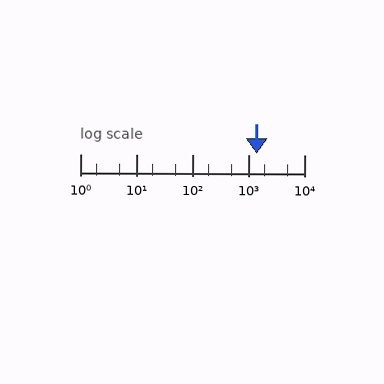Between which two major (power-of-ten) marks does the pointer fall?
The pointer is between 1000 and 10000.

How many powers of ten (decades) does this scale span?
The scale spans 4 decades, from 1 to 10000.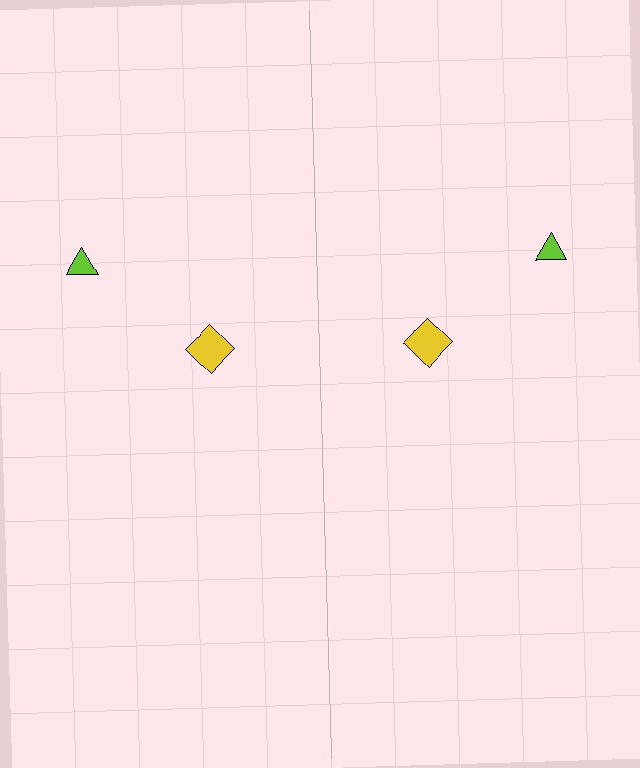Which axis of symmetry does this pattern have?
The pattern has a vertical axis of symmetry running through the center of the image.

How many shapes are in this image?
There are 4 shapes in this image.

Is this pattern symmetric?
Yes, this pattern has bilateral (reflection) symmetry.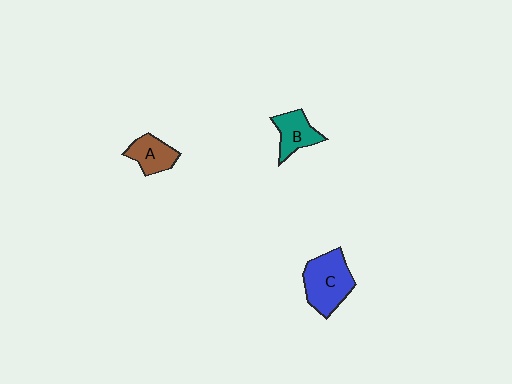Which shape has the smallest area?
Shape A (brown).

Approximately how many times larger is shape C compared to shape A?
Approximately 1.7 times.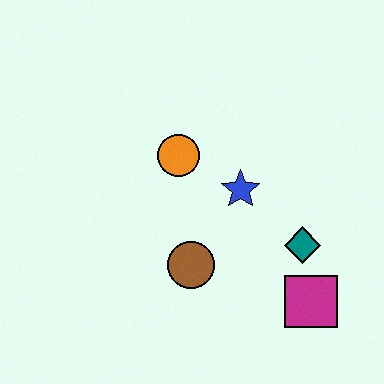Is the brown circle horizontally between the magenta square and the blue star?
No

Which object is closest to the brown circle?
The blue star is closest to the brown circle.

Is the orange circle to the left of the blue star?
Yes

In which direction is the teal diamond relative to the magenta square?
The teal diamond is above the magenta square.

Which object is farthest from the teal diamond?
The orange circle is farthest from the teal diamond.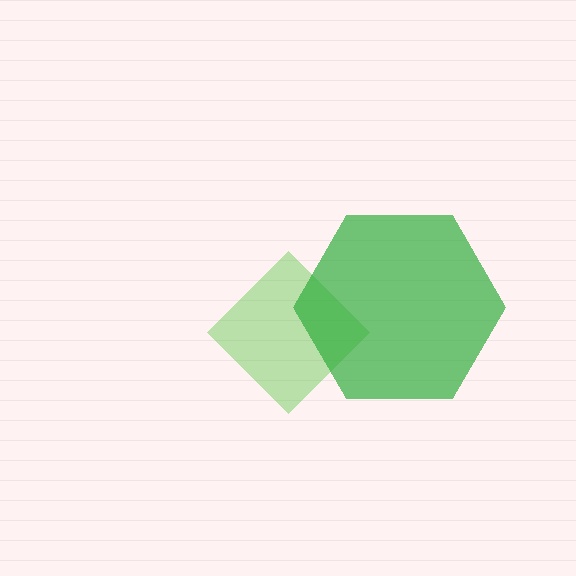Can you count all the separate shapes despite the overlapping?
Yes, there are 2 separate shapes.